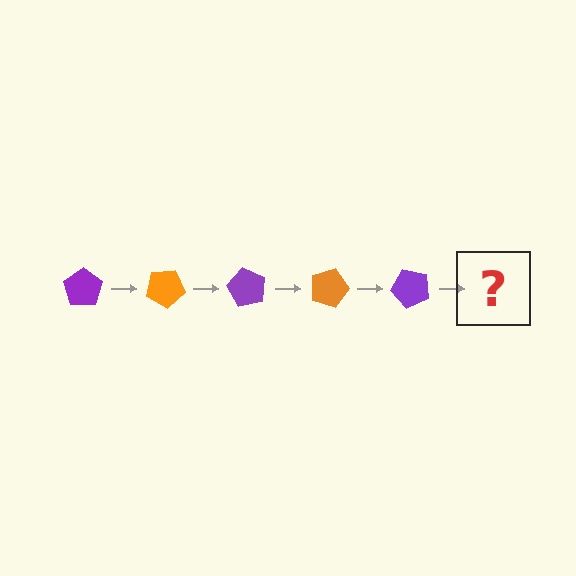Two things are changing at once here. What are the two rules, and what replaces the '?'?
The two rules are that it rotates 30 degrees each step and the color cycles through purple and orange. The '?' should be an orange pentagon, rotated 150 degrees from the start.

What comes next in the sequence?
The next element should be an orange pentagon, rotated 150 degrees from the start.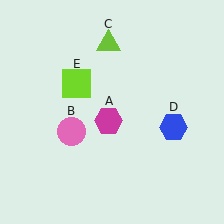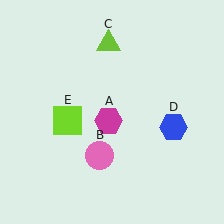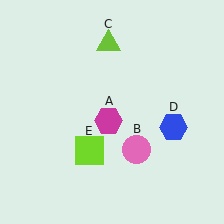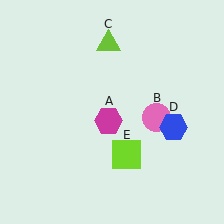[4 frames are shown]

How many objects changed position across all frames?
2 objects changed position: pink circle (object B), lime square (object E).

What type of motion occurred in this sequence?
The pink circle (object B), lime square (object E) rotated counterclockwise around the center of the scene.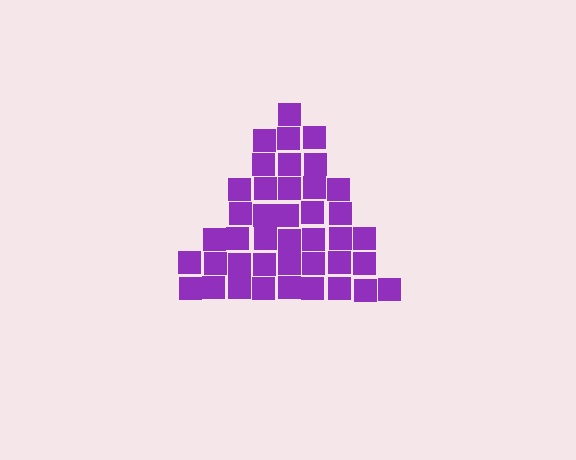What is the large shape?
The large shape is a triangle.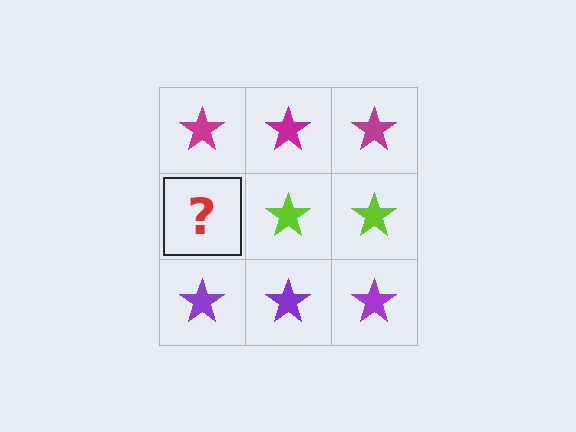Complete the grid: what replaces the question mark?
The question mark should be replaced with a lime star.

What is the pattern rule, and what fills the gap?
The rule is that each row has a consistent color. The gap should be filled with a lime star.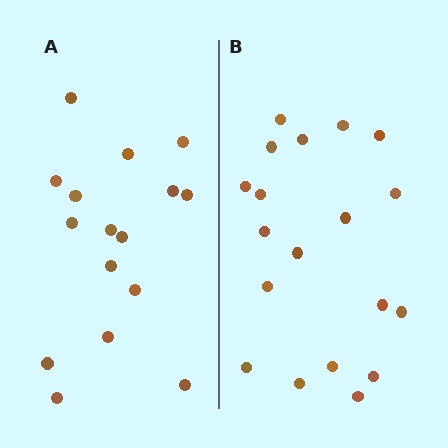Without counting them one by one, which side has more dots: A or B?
Region B (the right region) has more dots.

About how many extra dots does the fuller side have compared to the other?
Region B has just a few more — roughly 2 or 3 more dots than region A.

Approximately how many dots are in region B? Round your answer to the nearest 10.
About 20 dots. (The exact count is 19, which rounds to 20.)